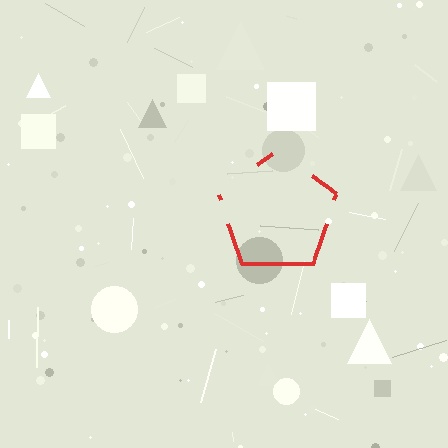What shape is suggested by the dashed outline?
The dashed outline suggests a pentagon.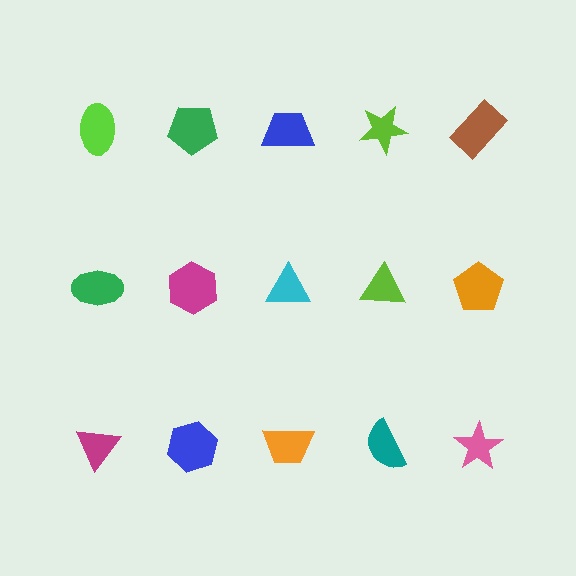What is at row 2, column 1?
A green ellipse.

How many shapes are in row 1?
5 shapes.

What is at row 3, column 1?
A magenta triangle.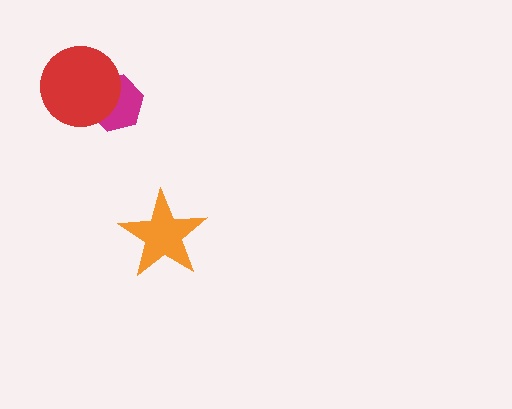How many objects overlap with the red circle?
1 object overlaps with the red circle.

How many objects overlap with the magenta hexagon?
1 object overlaps with the magenta hexagon.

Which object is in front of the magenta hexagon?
The red circle is in front of the magenta hexagon.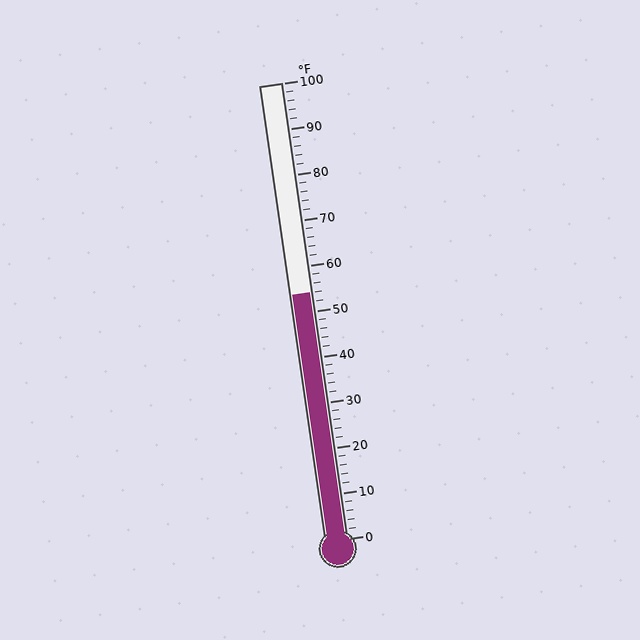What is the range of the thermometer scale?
The thermometer scale ranges from 0°F to 100°F.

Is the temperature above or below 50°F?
The temperature is above 50°F.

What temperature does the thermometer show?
The thermometer shows approximately 54°F.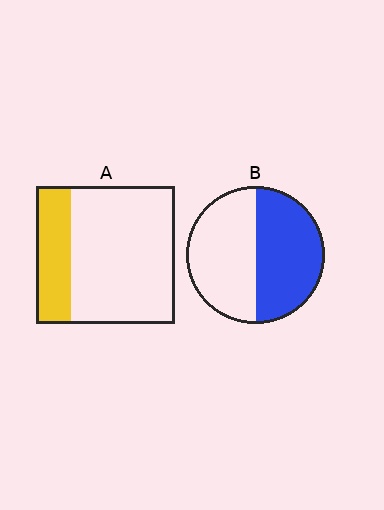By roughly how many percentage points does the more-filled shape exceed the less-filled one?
By roughly 25 percentage points (B over A).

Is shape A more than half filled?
No.